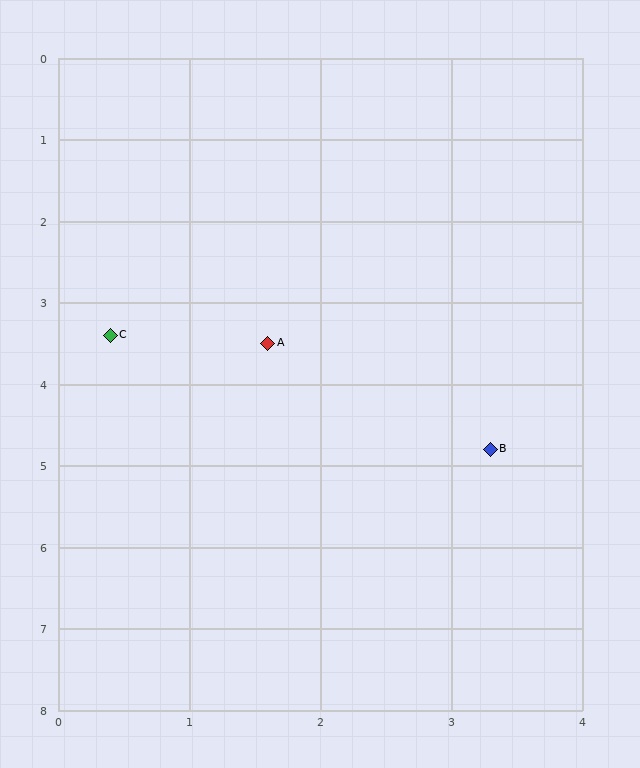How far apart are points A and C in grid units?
Points A and C are about 1.2 grid units apart.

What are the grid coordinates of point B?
Point B is at approximately (3.3, 4.8).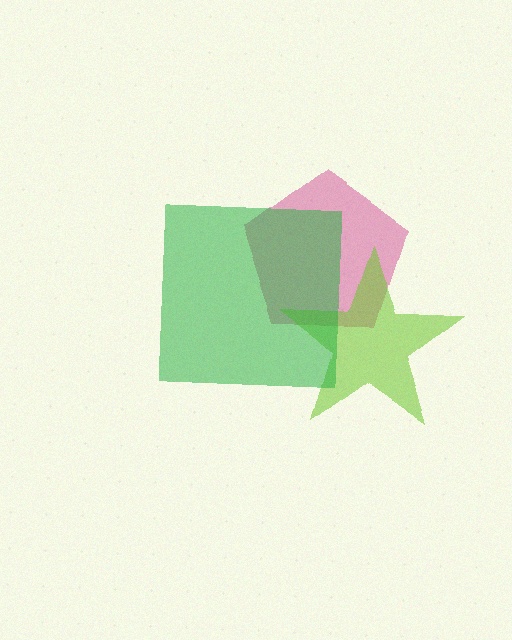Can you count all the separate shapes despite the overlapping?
Yes, there are 3 separate shapes.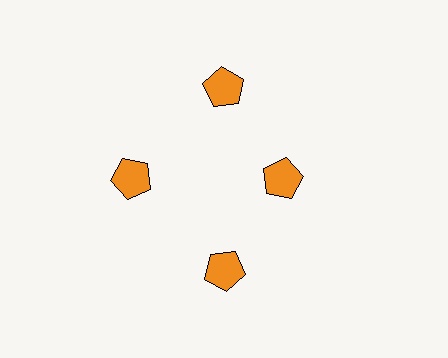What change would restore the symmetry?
The symmetry would be restored by moving it outward, back onto the ring so that all 4 pentagons sit at equal angles and equal distance from the center.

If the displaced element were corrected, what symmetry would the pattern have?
It would have 4-fold rotational symmetry — the pattern would map onto itself every 90 degrees.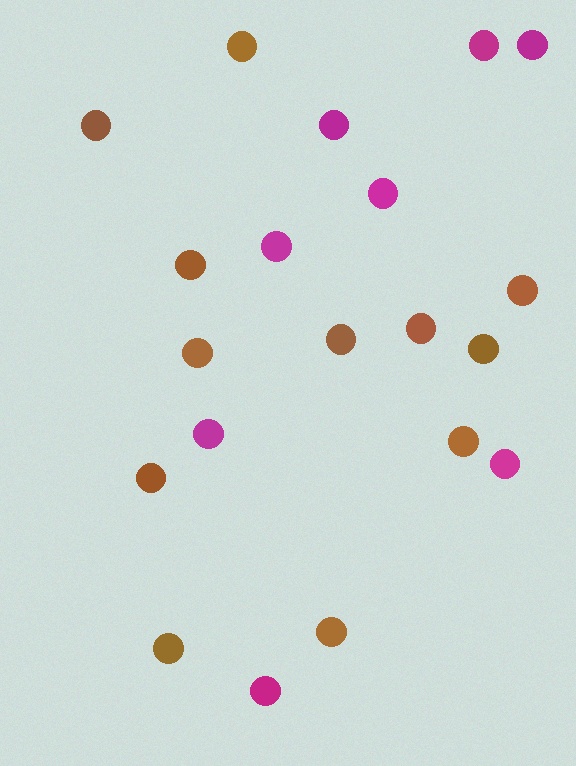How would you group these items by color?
There are 2 groups: one group of brown circles (12) and one group of magenta circles (8).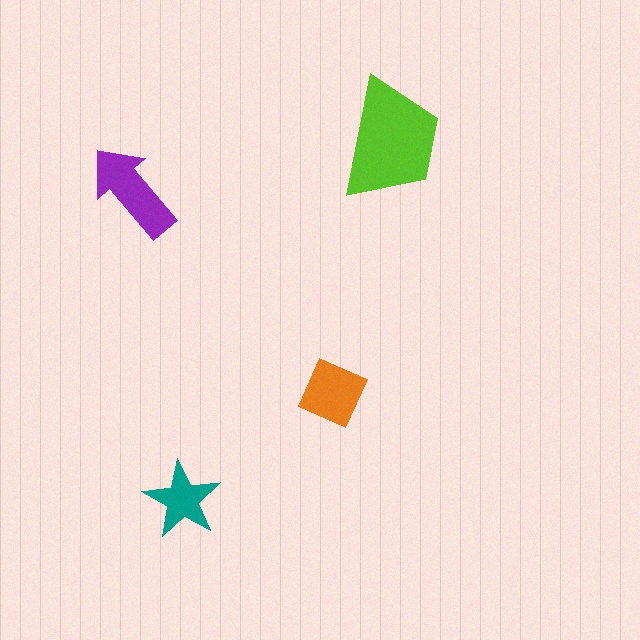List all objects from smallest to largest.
The teal star, the orange diamond, the purple arrow, the lime trapezoid.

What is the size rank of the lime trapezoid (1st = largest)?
1st.